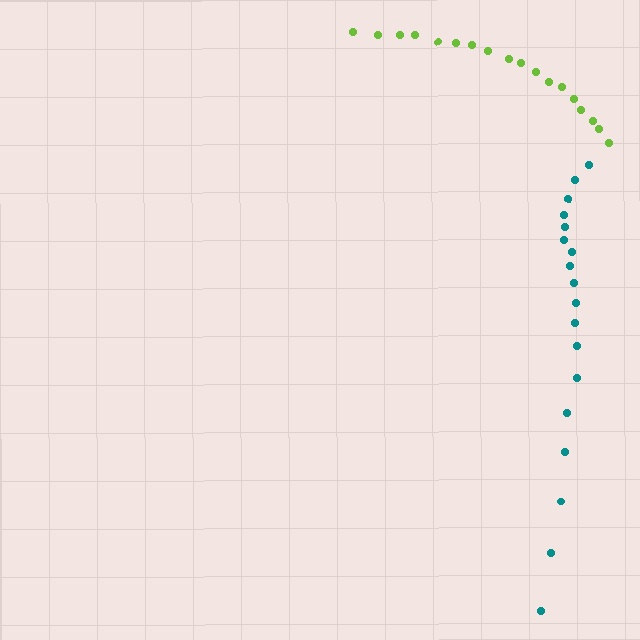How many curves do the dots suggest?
There are 2 distinct paths.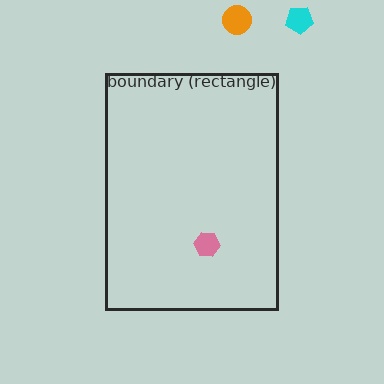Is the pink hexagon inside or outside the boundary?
Inside.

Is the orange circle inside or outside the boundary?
Outside.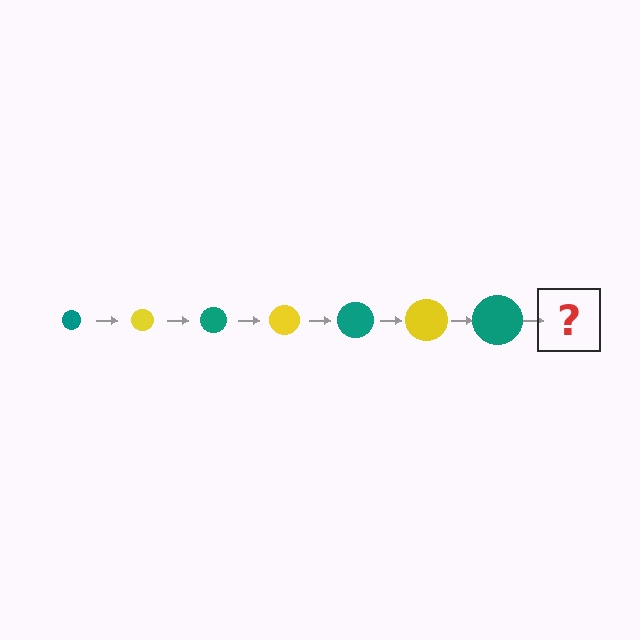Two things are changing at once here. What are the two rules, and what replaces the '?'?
The two rules are that the circle grows larger each step and the color cycles through teal and yellow. The '?' should be a yellow circle, larger than the previous one.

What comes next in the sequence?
The next element should be a yellow circle, larger than the previous one.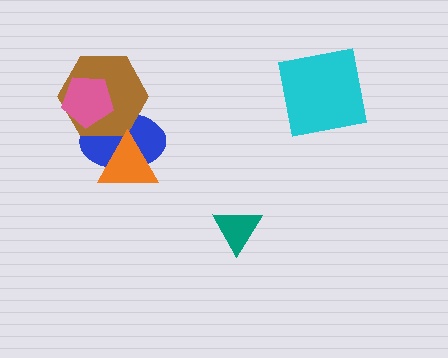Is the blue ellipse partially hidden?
Yes, it is partially covered by another shape.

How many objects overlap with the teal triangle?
0 objects overlap with the teal triangle.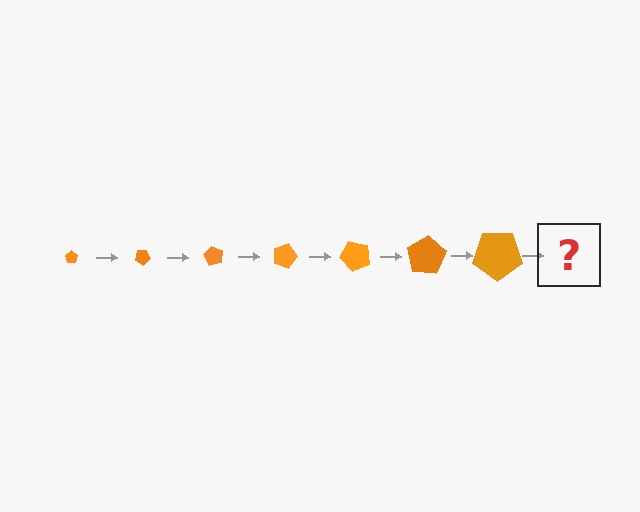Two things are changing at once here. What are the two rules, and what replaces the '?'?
The two rules are that the pentagon grows larger each step and it rotates 30 degrees each step. The '?' should be a pentagon, larger than the previous one and rotated 210 degrees from the start.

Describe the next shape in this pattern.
It should be a pentagon, larger than the previous one and rotated 210 degrees from the start.